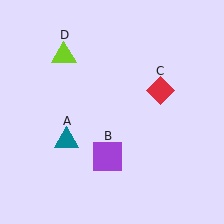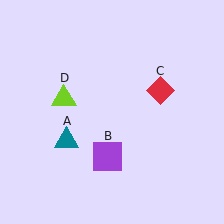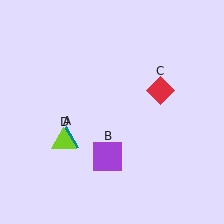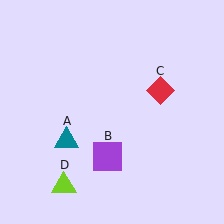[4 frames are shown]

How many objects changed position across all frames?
1 object changed position: lime triangle (object D).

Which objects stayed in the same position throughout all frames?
Teal triangle (object A) and purple square (object B) and red diamond (object C) remained stationary.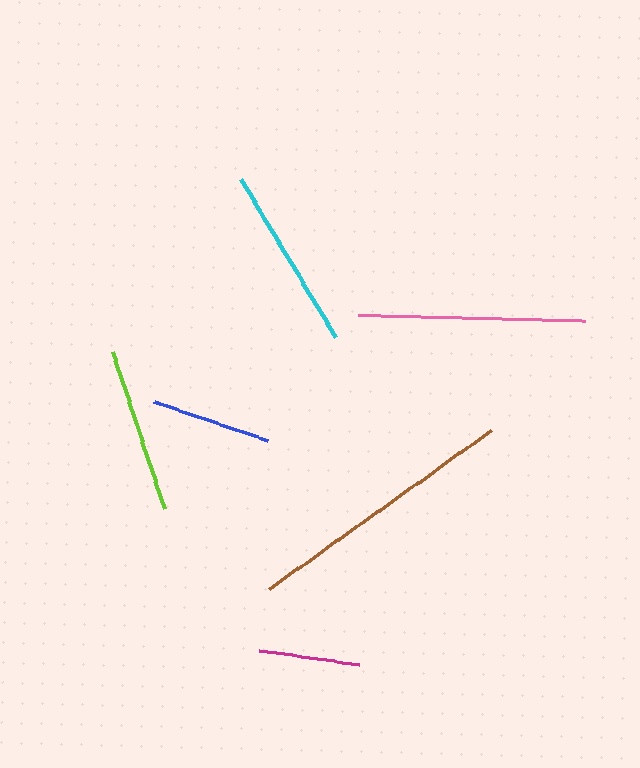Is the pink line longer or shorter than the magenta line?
The pink line is longer than the magenta line.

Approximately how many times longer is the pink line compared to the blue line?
The pink line is approximately 1.9 times the length of the blue line.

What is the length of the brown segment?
The brown segment is approximately 273 pixels long.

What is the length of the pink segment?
The pink segment is approximately 227 pixels long.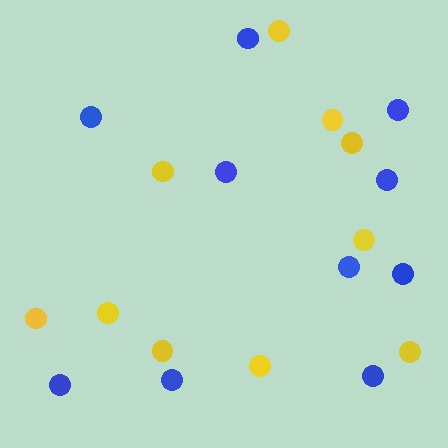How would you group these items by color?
There are 2 groups: one group of blue circles (10) and one group of yellow circles (10).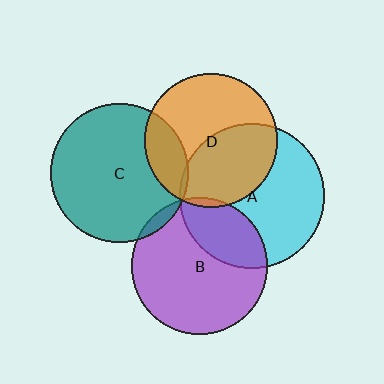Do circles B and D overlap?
Yes.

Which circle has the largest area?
Circle A (cyan).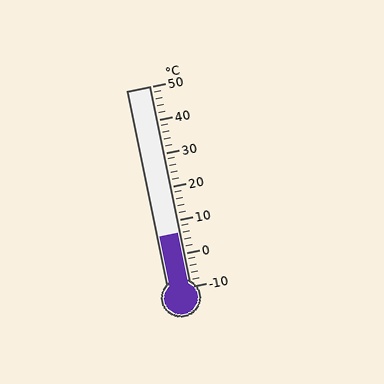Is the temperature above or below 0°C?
The temperature is above 0°C.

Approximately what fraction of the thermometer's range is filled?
The thermometer is filled to approximately 25% of its range.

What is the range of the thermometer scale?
The thermometer scale ranges from -10°C to 50°C.